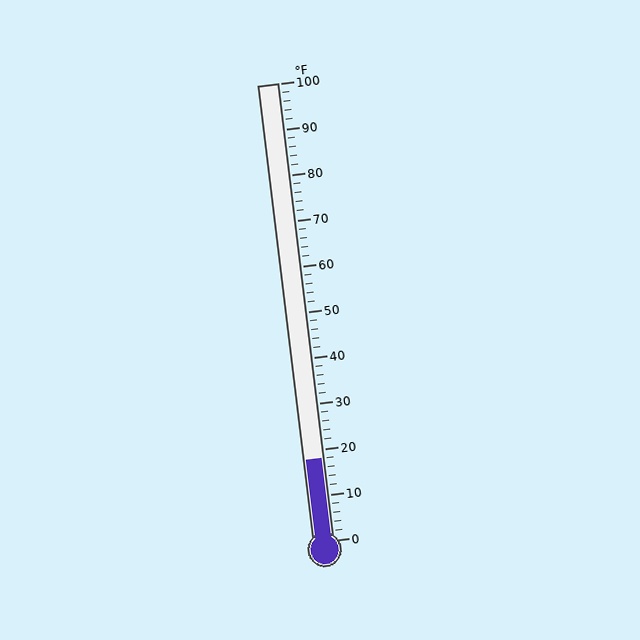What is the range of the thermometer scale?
The thermometer scale ranges from 0°F to 100°F.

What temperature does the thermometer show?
The thermometer shows approximately 18°F.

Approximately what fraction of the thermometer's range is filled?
The thermometer is filled to approximately 20% of its range.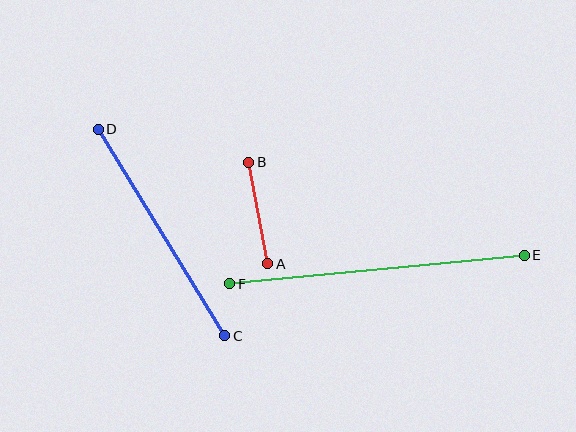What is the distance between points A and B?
The distance is approximately 103 pixels.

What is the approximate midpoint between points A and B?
The midpoint is at approximately (258, 213) pixels.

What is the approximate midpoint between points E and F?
The midpoint is at approximately (377, 269) pixels.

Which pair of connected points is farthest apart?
Points E and F are farthest apart.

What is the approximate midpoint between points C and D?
The midpoint is at approximately (162, 232) pixels.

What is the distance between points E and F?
The distance is approximately 296 pixels.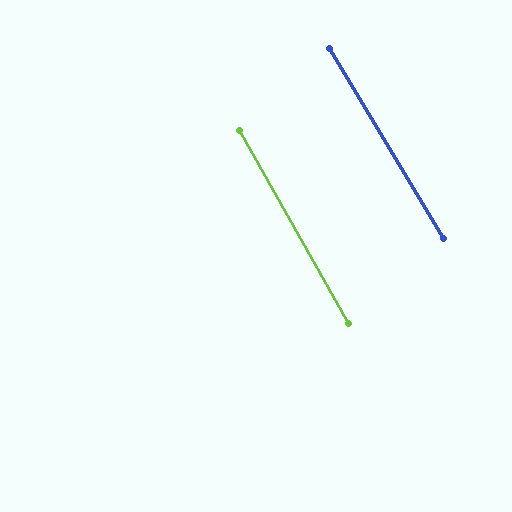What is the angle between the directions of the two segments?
Approximately 1 degree.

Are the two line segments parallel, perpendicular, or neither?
Parallel — their directions differ by only 1.5°.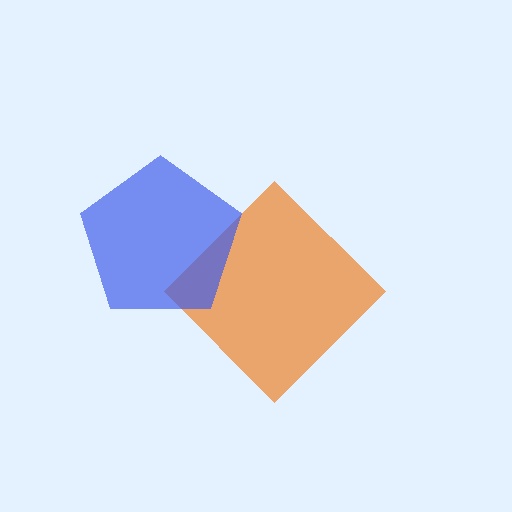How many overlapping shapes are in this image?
There are 2 overlapping shapes in the image.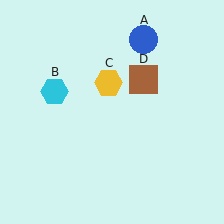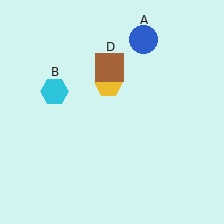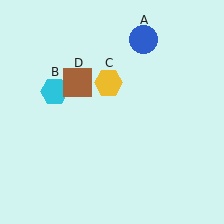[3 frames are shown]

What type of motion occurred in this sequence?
The brown square (object D) rotated counterclockwise around the center of the scene.